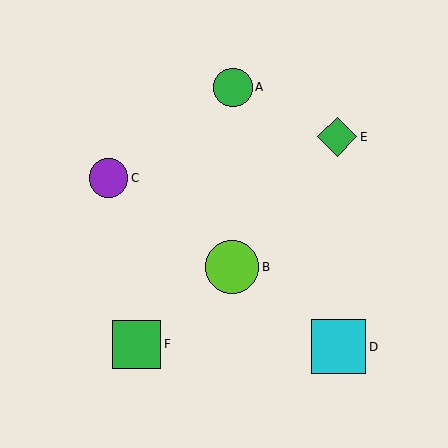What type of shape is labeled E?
Shape E is a green diamond.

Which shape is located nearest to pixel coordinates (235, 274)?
The lime circle (labeled B) at (232, 267) is nearest to that location.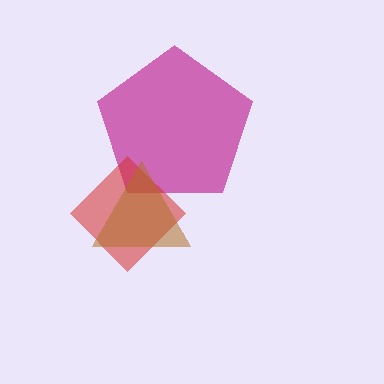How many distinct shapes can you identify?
There are 3 distinct shapes: a magenta pentagon, a red diamond, a brown triangle.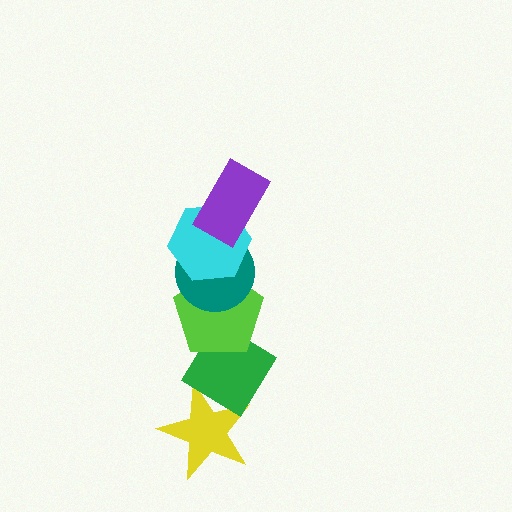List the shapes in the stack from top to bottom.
From top to bottom: the purple rectangle, the cyan hexagon, the teal circle, the lime pentagon, the green diamond, the yellow star.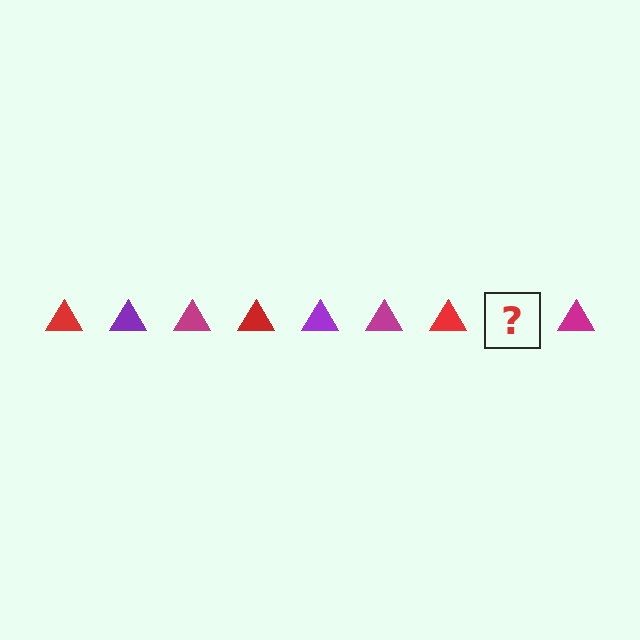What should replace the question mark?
The question mark should be replaced with a purple triangle.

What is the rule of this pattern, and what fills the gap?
The rule is that the pattern cycles through red, purple, magenta triangles. The gap should be filled with a purple triangle.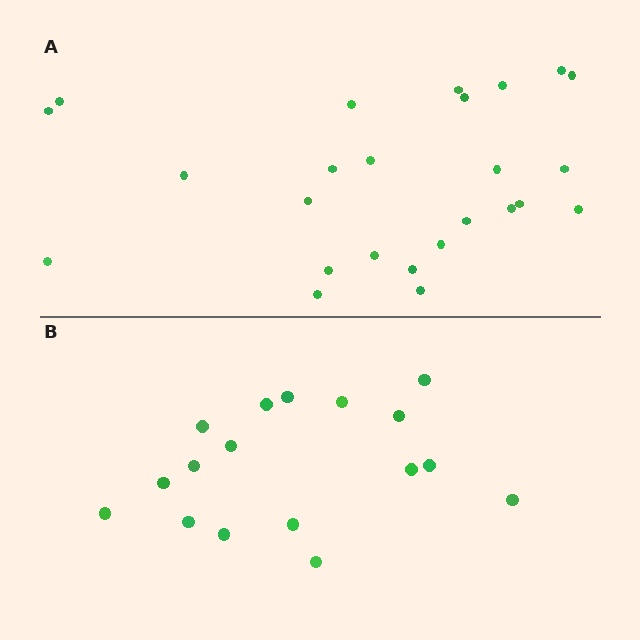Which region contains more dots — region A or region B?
Region A (the top region) has more dots.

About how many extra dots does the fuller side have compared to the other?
Region A has roughly 8 or so more dots than region B.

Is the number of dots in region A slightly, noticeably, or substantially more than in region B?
Region A has substantially more. The ratio is roughly 1.5 to 1.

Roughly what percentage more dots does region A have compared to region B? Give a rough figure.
About 45% more.